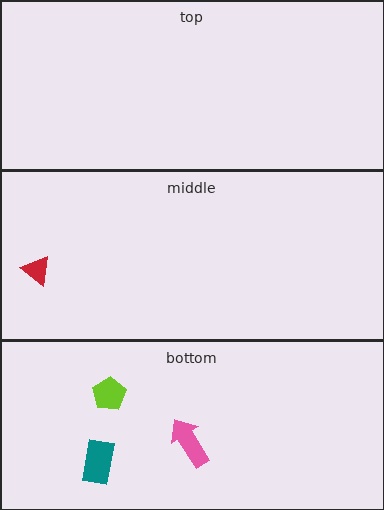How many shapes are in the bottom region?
3.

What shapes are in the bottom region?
The teal rectangle, the pink arrow, the lime pentagon.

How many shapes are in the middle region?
1.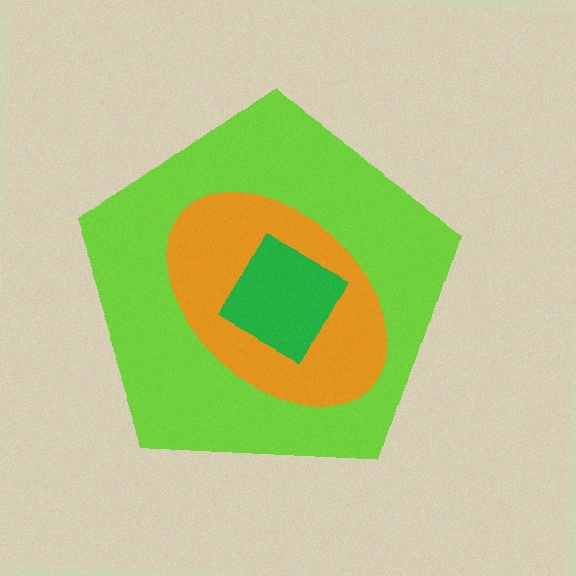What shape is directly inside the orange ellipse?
The green square.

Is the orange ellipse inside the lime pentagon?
Yes.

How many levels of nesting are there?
3.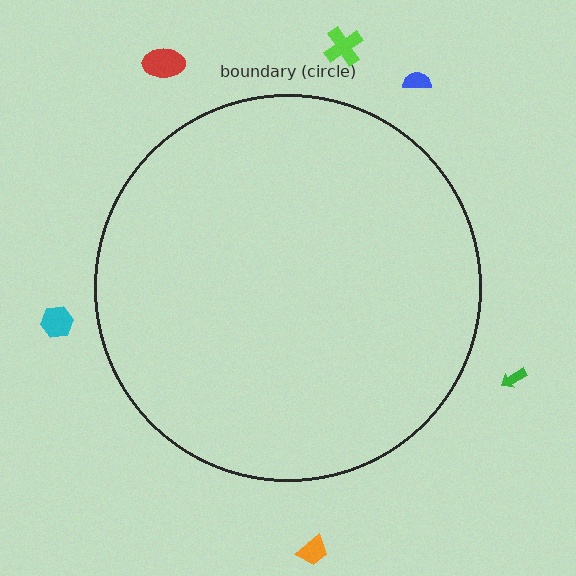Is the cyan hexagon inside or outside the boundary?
Outside.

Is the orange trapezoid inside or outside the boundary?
Outside.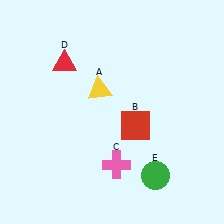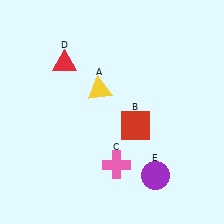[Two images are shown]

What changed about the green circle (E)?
In Image 1, E is green. In Image 2, it changed to purple.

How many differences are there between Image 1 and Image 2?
There is 1 difference between the two images.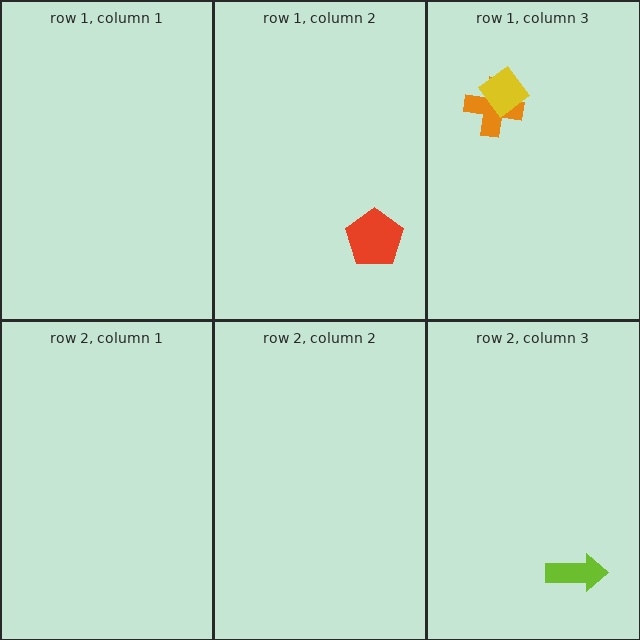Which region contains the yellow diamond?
The row 1, column 3 region.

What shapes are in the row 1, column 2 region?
The red pentagon.